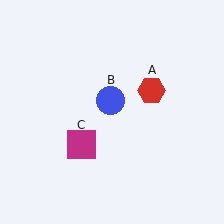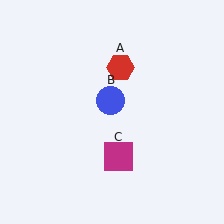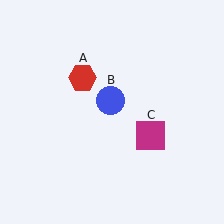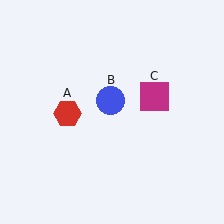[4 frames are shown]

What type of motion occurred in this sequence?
The red hexagon (object A), magenta square (object C) rotated counterclockwise around the center of the scene.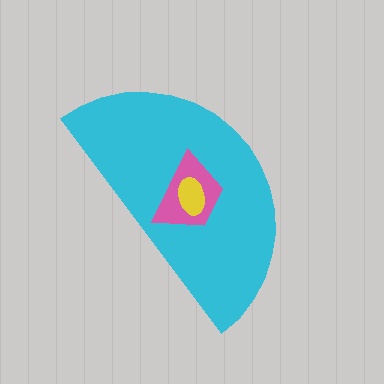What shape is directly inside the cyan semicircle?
The pink trapezoid.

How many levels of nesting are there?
3.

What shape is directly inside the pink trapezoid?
The yellow ellipse.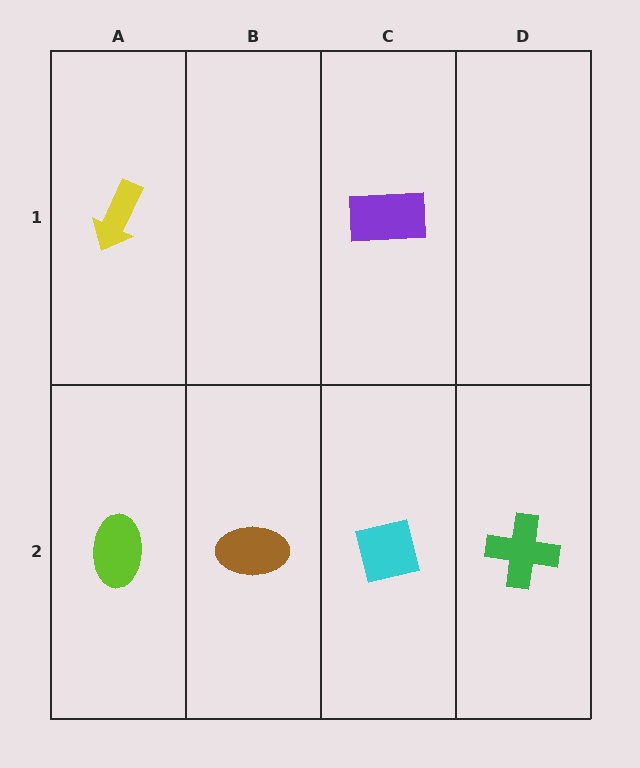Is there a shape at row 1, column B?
No, that cell is empty.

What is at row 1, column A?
A yellow arrow.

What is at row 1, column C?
A purple rectangle.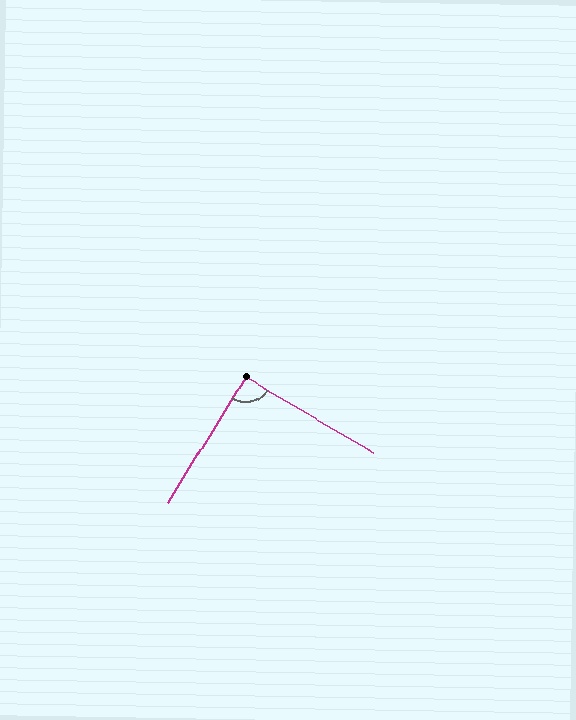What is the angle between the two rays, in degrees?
Approximately 91 degrees.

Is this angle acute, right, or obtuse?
It is approximately a right angle.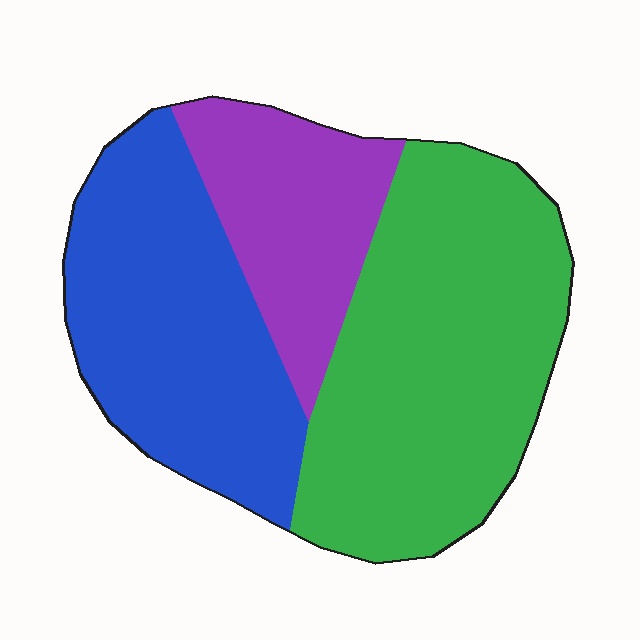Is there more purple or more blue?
Blue.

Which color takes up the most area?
Green, at roughly 45%.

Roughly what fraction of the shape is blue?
Blue covers about 35% of the shape.